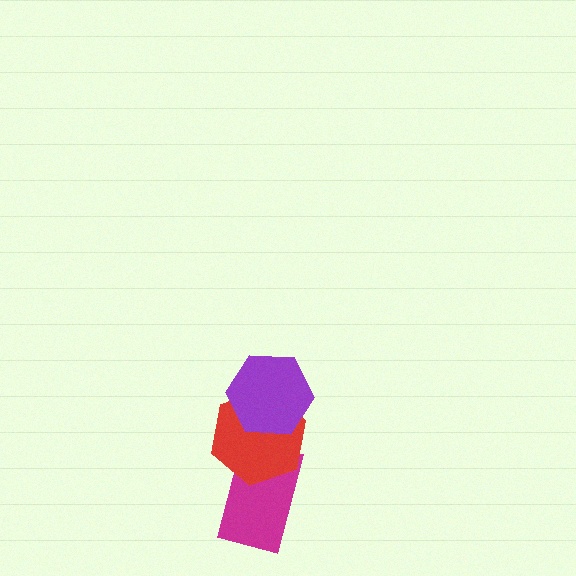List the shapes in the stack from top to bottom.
From top to bottom: the purple hexagon, the red hexagon, the magenta rectangle.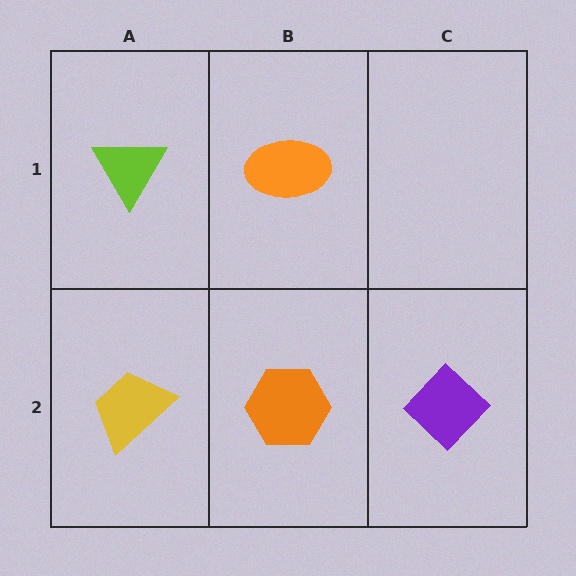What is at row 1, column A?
A lime triangle.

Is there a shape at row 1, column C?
No, that cell is empty.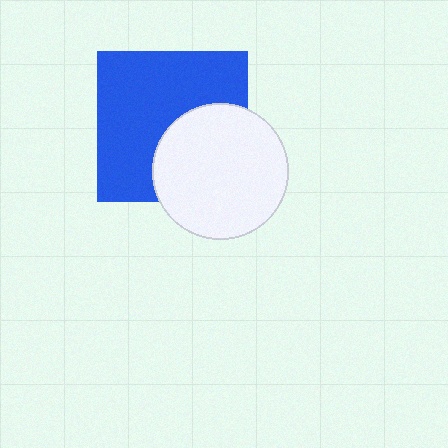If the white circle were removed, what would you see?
You would see the complete blue square.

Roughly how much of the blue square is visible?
About half of it is visible (roughly 63%).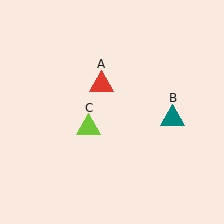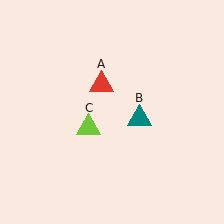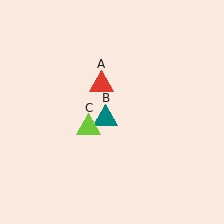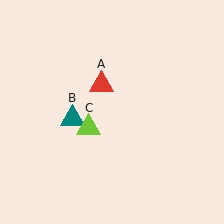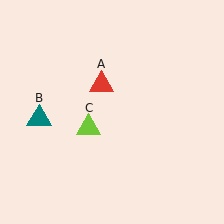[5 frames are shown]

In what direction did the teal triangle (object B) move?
The teal triangle (object B) moved left.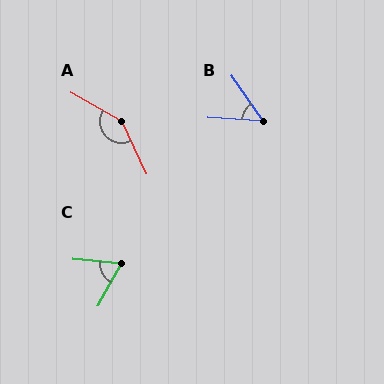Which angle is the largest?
A, at approximately 145 degrees.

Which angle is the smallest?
B, at approximately 52 degrees.